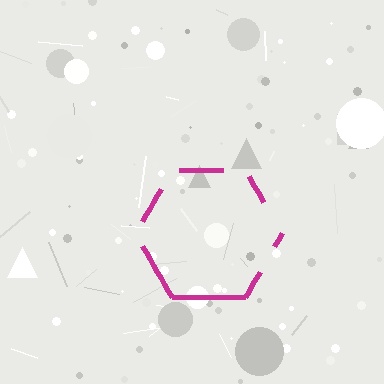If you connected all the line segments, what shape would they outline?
They would outline a hexagon.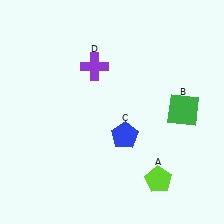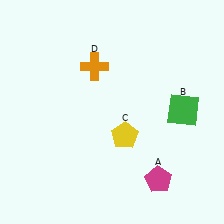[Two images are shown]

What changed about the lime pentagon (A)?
In Image 1, A is lime. In Image 2, it changed to magenta.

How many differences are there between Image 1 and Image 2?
There are 3 differences between the two images.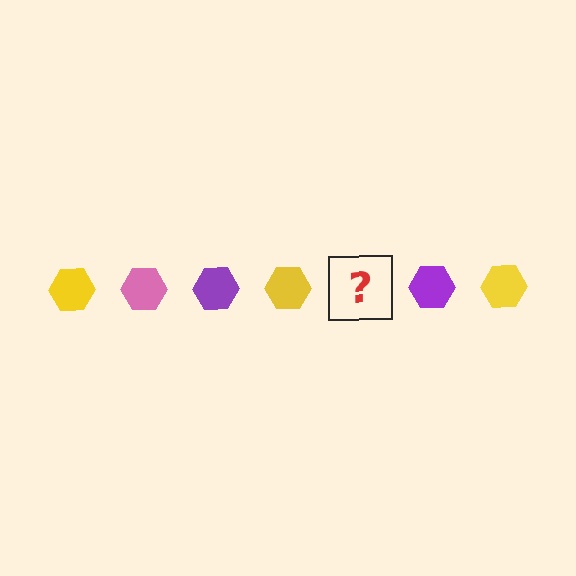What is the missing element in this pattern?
The missing element is a pink hexagon.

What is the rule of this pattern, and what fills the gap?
The rule is that the pattern cycles through yellow, pink, purple hexagons. The gap should be filled with a pink hexagon.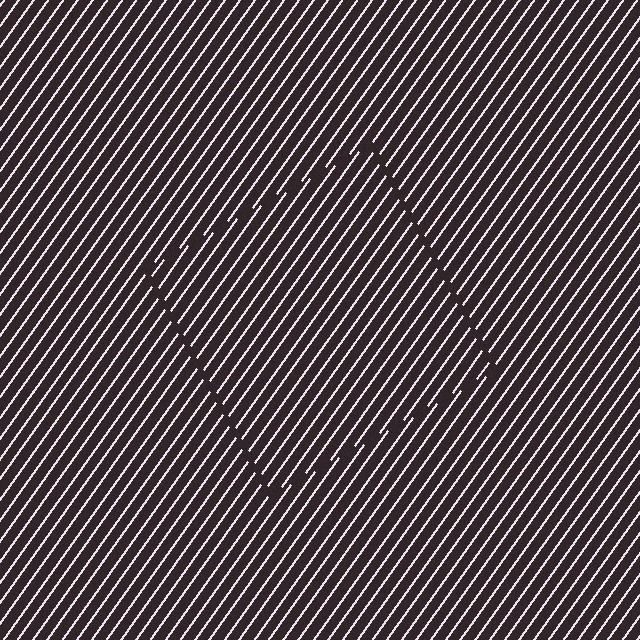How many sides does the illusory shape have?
4 sides — the line-ends trace a square.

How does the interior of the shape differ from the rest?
The interior of the shape contains the same grating, shifted by half a period — the contour is defined by the phase discontinuity where line-ends from the inner and outer gratings abut.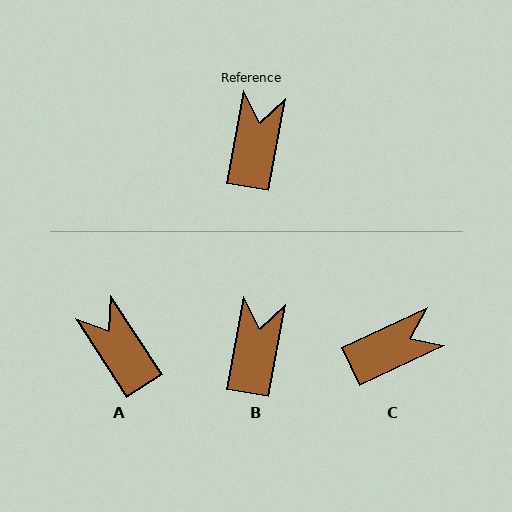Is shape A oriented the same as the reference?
No, it is off by about 43 degrees.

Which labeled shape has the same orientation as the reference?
B.